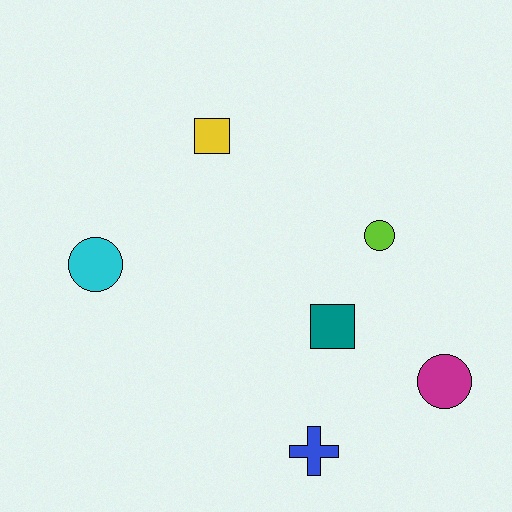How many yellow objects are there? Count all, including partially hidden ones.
There is 1 yellow object.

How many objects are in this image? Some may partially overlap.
There are 6 objects.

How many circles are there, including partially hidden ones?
There are 3 circles.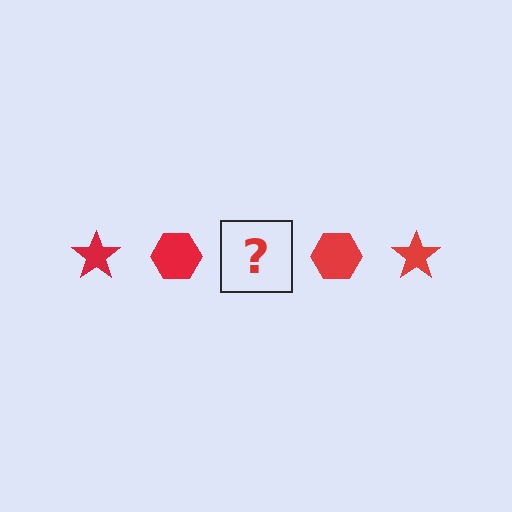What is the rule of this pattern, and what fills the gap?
The rule is that the pattern cycles through star, hexagon shapes in red. The gap should be filled with a red star.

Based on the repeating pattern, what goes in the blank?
The blank should be a red star.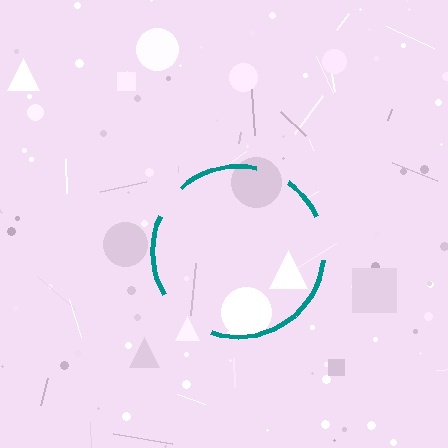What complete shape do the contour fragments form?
The contour fragments form a circle.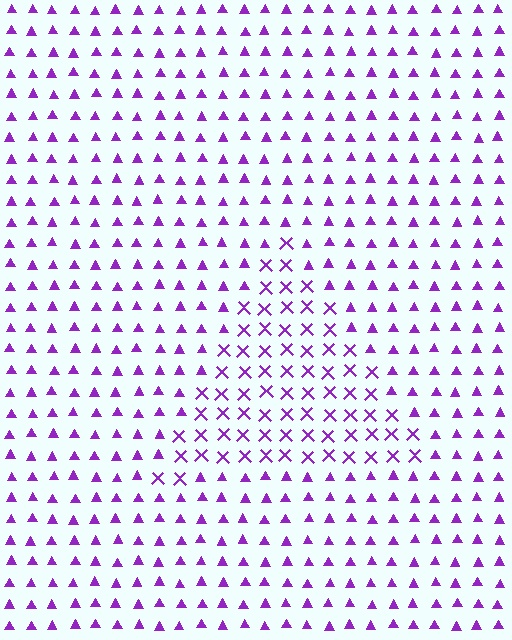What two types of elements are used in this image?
The image uses X marks inside the triangle region and triangles outside it.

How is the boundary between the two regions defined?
The boundary is defined by a change in element shape: X marks inside vs. triangles outside. All elements share the same color and spacing.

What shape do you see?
I see a triangle.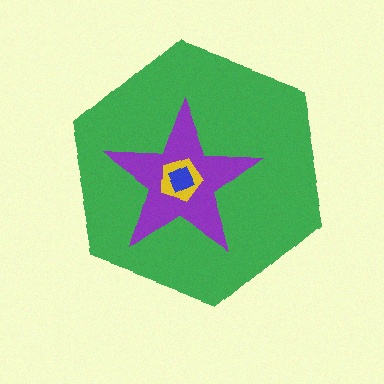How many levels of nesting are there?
4.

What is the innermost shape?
The blue diamond.